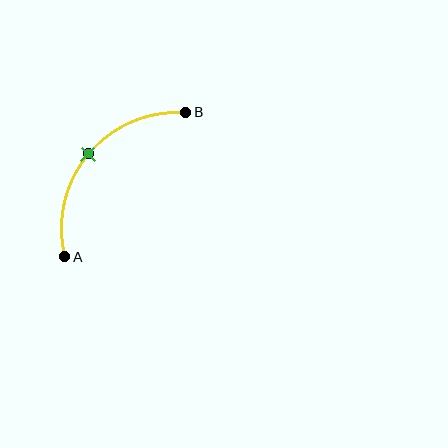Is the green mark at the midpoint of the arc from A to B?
Yes. The green mark lies on the arc at equal arc-length from both A and B — it is the arc midpoint.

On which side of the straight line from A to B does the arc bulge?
The arc bulges above and to the left of the straight line connecting A and B.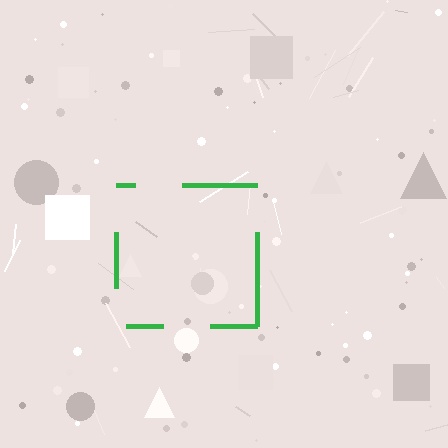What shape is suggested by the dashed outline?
The dashed outline suggests a square.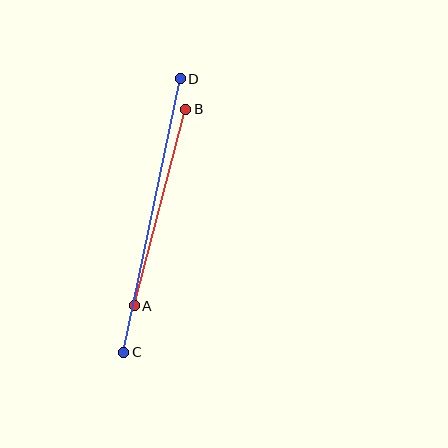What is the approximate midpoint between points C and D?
The midpoint is at approximately (152, 215) pixels.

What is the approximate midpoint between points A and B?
The midpoint is at approximately (160, 207) pixels.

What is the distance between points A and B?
The distance is approximately 204 pixels.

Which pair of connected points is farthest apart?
Points C and D are farthest apart.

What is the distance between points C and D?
The distance is approximately 279 pixels.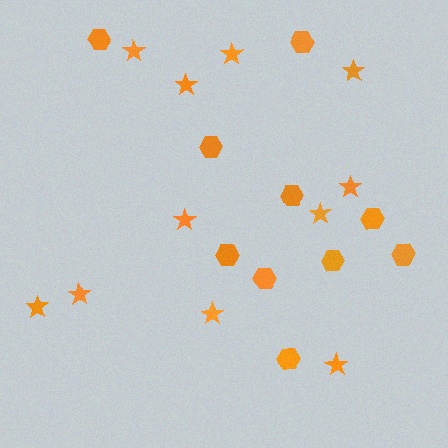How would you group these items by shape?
There are 2 groups: one group of stars (11) and one group of hexagons (10).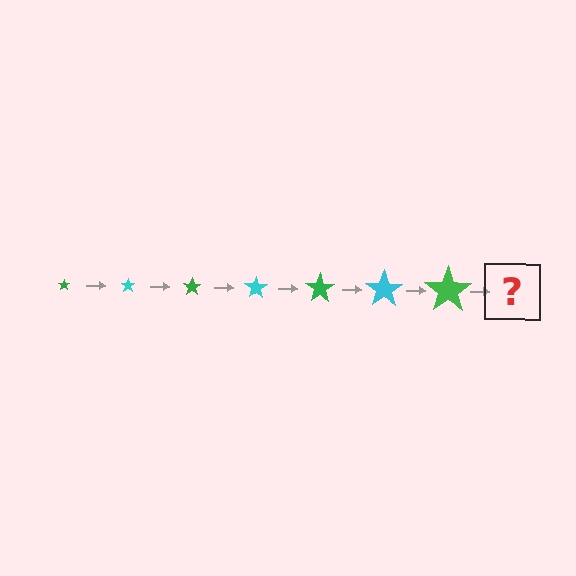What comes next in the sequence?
The next element should be a cyan star, larger than the previous one.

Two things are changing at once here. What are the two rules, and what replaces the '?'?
The two rules are that the star grows larger each step and the color cycles through green and cyan. The '?' should be a cyan star, larger than the previous one.